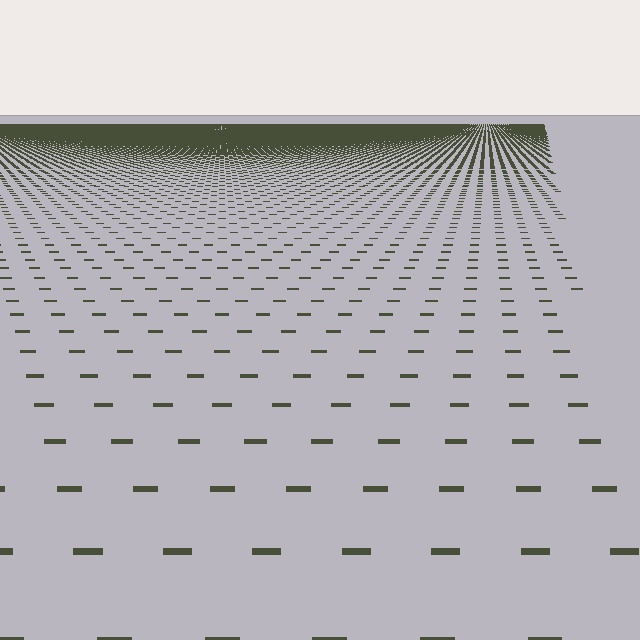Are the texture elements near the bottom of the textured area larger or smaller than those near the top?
Larger. Near the bottom, elements are closer to the viewer and appear at a bigger on-screen size.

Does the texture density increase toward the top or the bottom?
Density increases toward the top.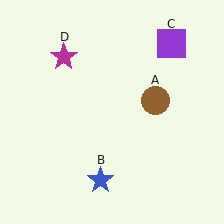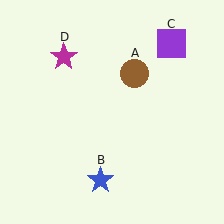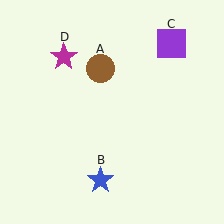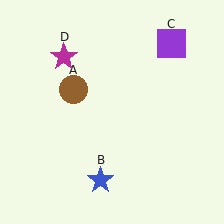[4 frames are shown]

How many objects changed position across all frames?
1 object changed position: brown circle (object A).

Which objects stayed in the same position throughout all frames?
Blue star (object B) and purple square (object C) and magenta star (object D) remained stationary.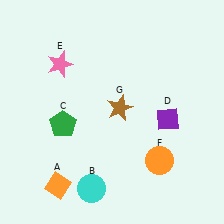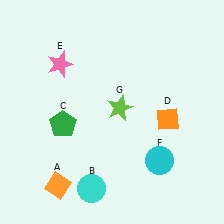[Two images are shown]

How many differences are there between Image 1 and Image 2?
There are 3 differences between the two images.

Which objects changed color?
D changed from purple to orange. F changed from orange to cyan. G changed from brown to lime.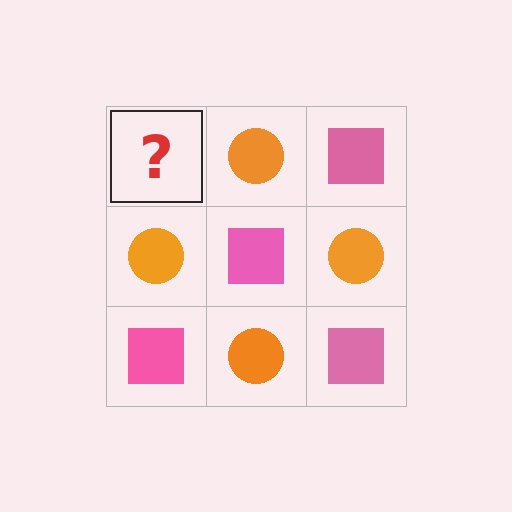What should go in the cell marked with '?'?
The missing cell should contain a pink square.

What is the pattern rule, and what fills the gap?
The rule is that it alternates pink square and orange circle in a checkerboard pattern. The gap should be filled with a pink square.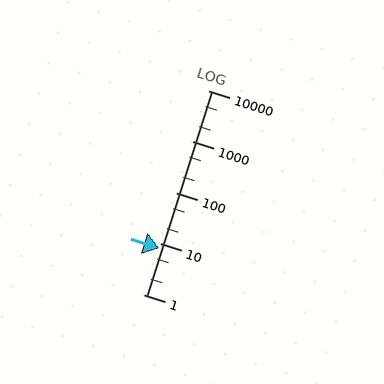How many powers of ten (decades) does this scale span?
The scale spans 4 decades, from 1 to 10000.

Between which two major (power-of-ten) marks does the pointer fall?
The pointer is between 1 and 10.